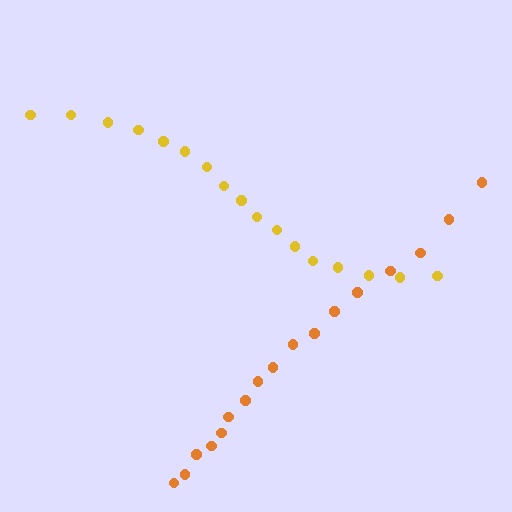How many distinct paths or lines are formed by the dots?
There are 2 distinct paths.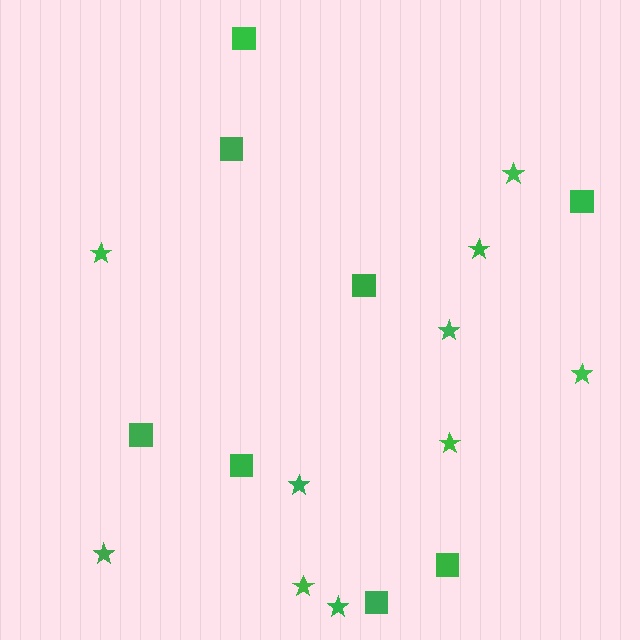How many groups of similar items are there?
There are 2 groups: one group of stars (10) and one group of squares (8).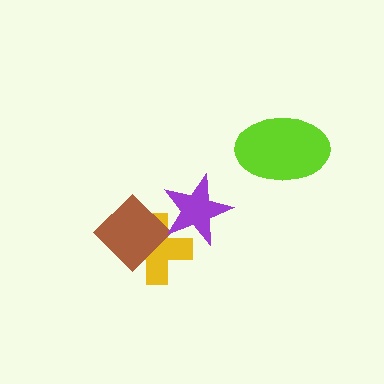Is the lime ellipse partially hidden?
No, no other shape covers it.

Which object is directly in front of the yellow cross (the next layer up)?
The brown diamond is directly in front of the yellow cross.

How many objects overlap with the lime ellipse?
0 objects overlap with the lime ellipse.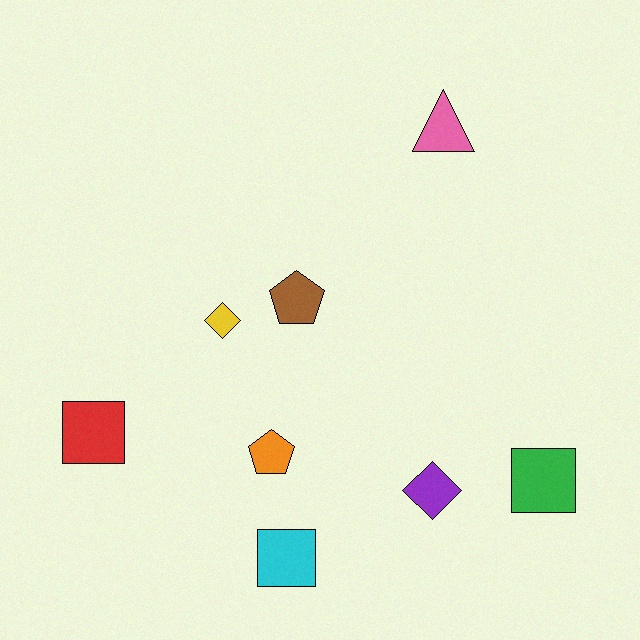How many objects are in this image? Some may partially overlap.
There are 8 objects.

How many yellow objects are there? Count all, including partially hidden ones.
There is 1 yellow object.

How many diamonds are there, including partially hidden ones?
There are 2 diamonds.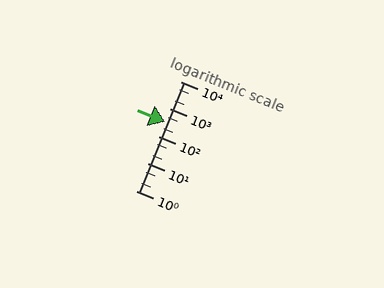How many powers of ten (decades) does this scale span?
The scale spans 4 decades, from 1 to 10000.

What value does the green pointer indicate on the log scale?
The pointer indicates approximately 330.